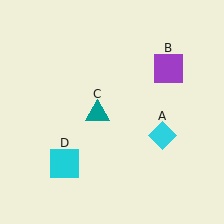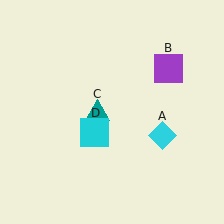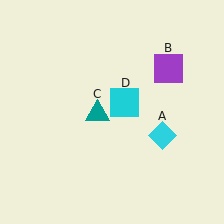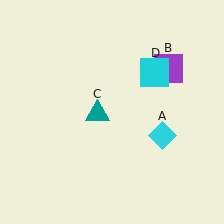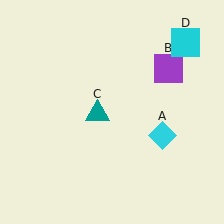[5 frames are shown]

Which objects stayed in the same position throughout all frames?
Cyan diamond (object A) and purple square (object B) and teal triangle (object C) remained stationary.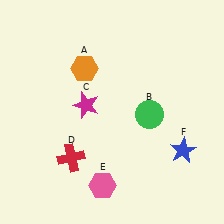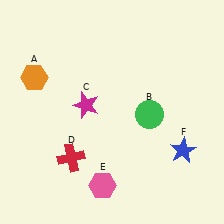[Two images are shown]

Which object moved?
The orange hexagon (A) moved left.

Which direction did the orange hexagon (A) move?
The orange hexagon (A) moved left.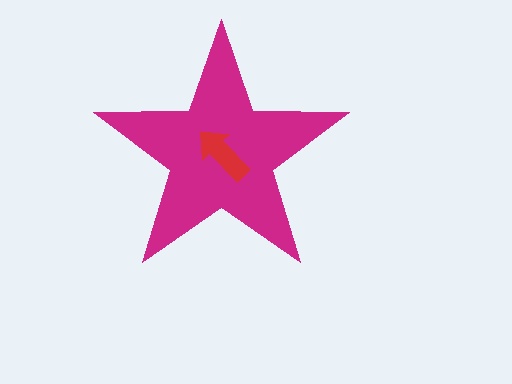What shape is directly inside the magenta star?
The red arrow.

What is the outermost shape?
The magenta star.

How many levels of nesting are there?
2.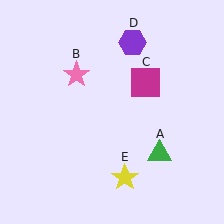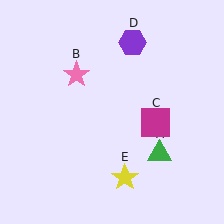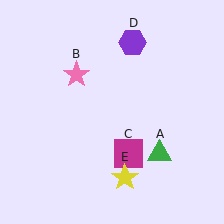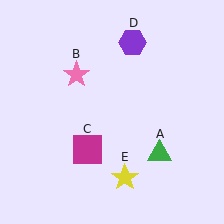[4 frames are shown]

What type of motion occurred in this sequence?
The magenta square (object C) rotated clockwise around the center of the scene.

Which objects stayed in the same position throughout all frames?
Green triangle (object A) and pink star (object B) and purple hexagon (object D) and yellow star (object E) remained stationary.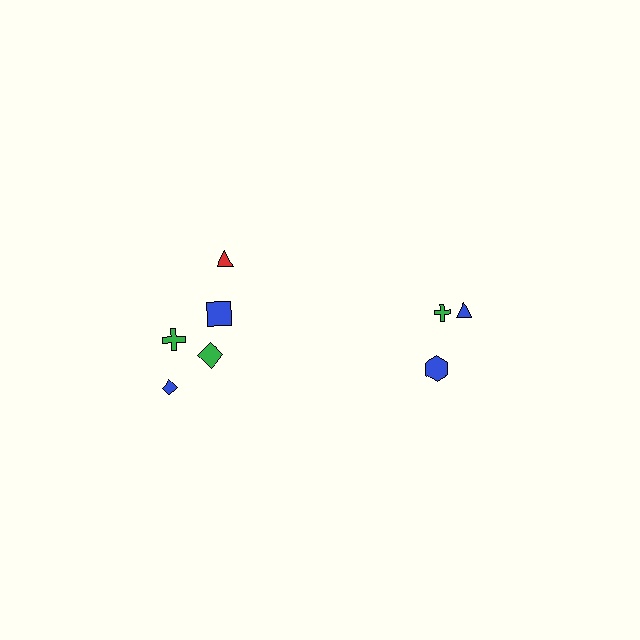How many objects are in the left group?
There are 5 objects.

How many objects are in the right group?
There are 3 objects.